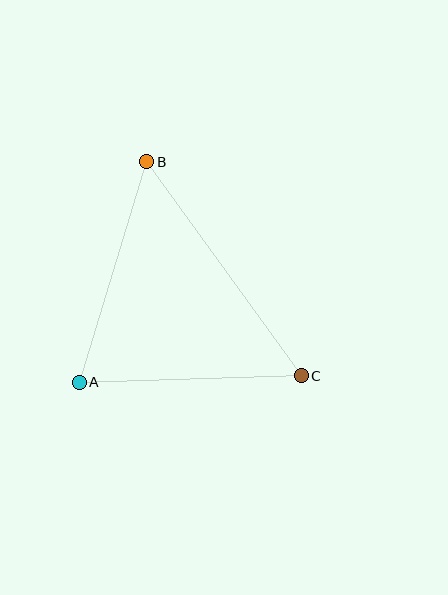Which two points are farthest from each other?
Points B and C are farthest from each other.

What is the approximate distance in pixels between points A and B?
The distance between A and B is approximately 231 pixels.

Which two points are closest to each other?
Points A and C are closest to each other.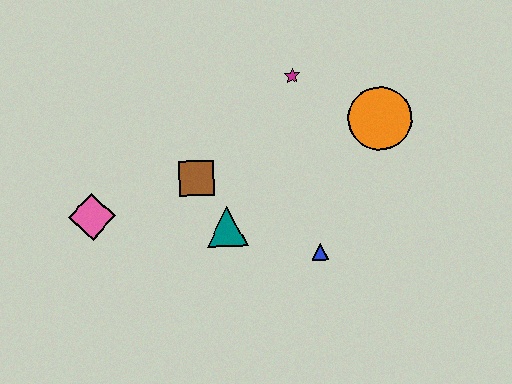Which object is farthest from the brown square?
The orange circle is farthest from the brown square.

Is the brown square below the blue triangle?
No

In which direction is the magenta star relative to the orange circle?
The magenta star is to the left of the orange circle.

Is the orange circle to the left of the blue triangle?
No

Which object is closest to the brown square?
The teal triangle is closest to the brown square.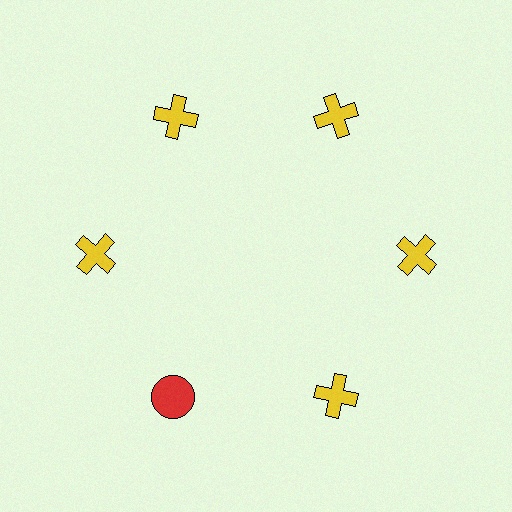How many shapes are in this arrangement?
There are 6 shapes arranged in a ring pattern.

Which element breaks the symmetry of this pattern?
The red circle at roughly the 7 o'clock position breaks the symmetry. All other shapes are yellow crosses.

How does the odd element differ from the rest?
It differs in both color (red instead of yellow) and shape (circle instead of cross).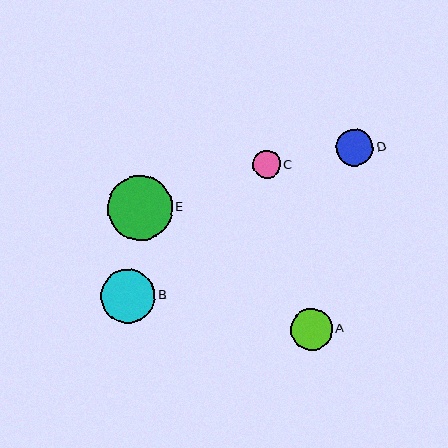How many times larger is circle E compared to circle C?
Circle E is approximately 2.4 times the size of circle C.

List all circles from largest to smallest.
From largest to smallest: E, B, A, D, C.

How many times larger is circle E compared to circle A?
Circle E is approximately 1.6 times the size of circle A.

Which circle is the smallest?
Circle C is the smallest with a size of approximately 28 pixels.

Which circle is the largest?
Circle E is the largest with a size of approximately 65 pixels.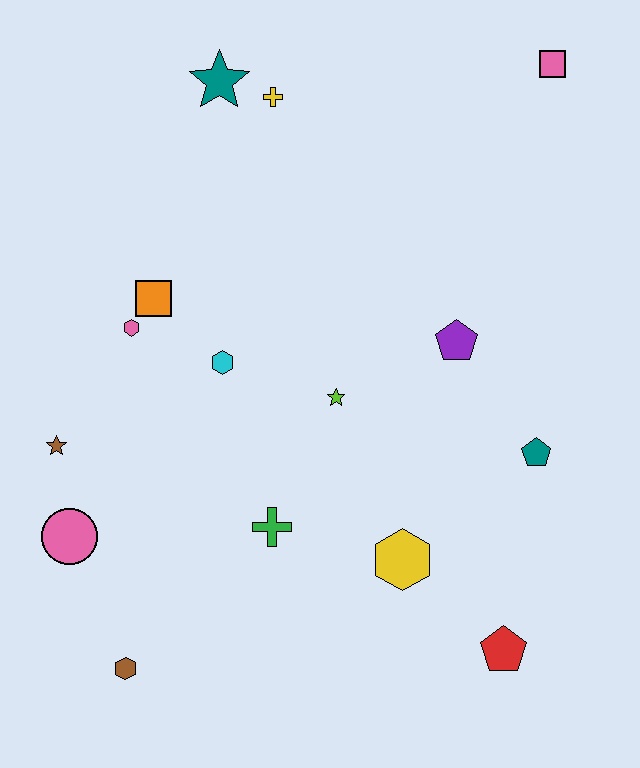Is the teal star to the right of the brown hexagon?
Yes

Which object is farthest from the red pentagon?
The teal star is farthest from the red pentagon.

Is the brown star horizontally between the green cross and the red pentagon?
No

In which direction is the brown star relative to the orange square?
The brown star is below the orange square.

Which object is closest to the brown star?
The pink circle is closest to the brown star.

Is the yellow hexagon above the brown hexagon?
Yes